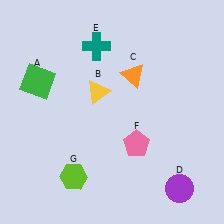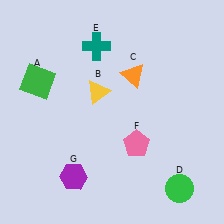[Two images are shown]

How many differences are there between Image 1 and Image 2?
There are 2 differences between the two images.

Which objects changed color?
D changed from purple to green. G changed from lime to purple.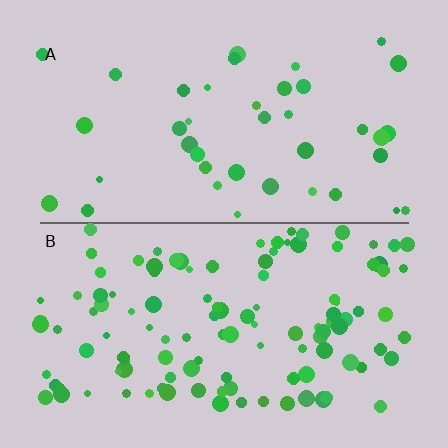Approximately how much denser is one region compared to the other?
Approximately 2.9× — region B over region A.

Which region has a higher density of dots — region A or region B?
B (the bottom).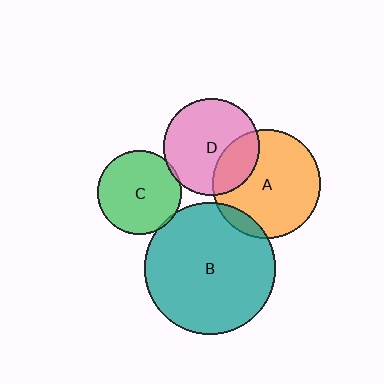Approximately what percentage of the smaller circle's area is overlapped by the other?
Approximately 5%.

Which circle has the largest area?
Circle B (teal).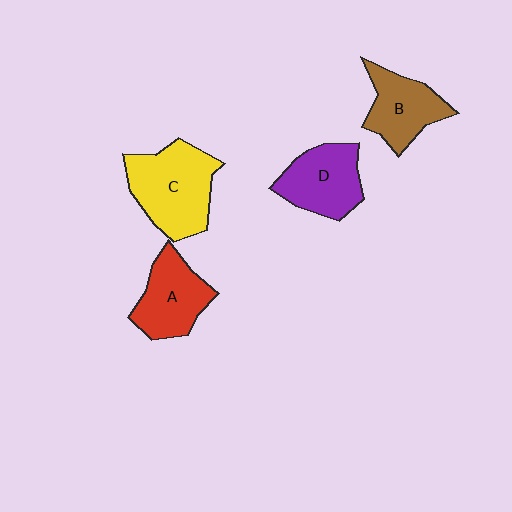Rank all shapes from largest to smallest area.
From largest to smallest: C (yellow), D (purple), A (red), B (brown).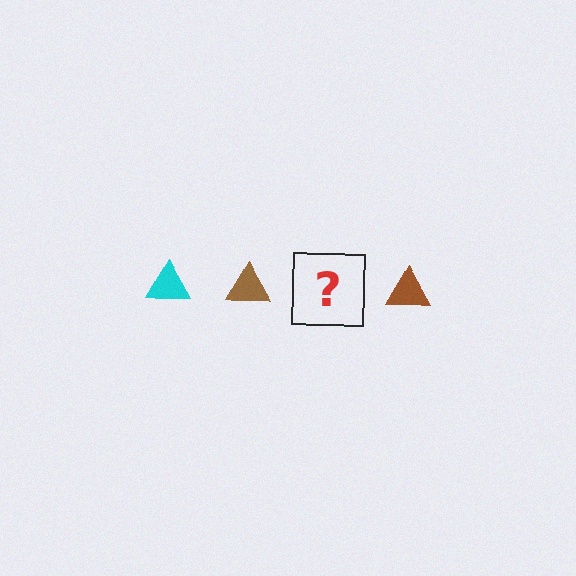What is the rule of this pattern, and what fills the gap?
The rule is that the pattern cycles through cyan, brown triangles. The gap should be filled with a cyan triangle.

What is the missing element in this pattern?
The missing element is a cyan triangle.